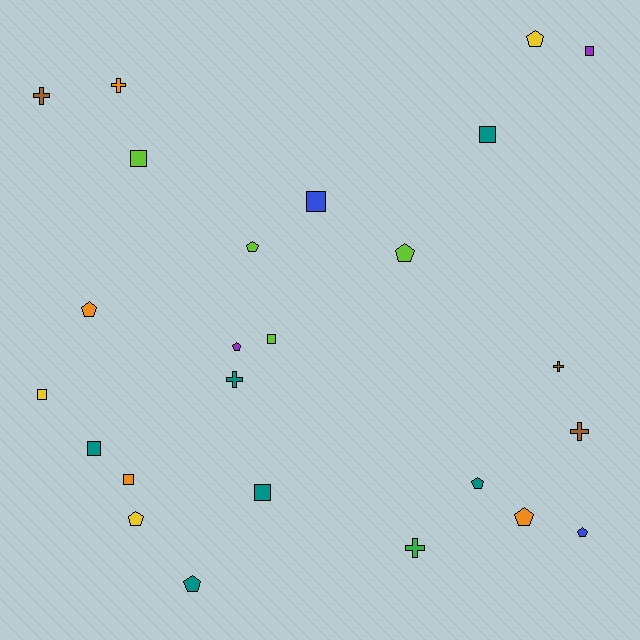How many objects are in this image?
There are 25 objects.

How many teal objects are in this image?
There are 6 teal objects.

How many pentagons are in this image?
There are 10 pentagons.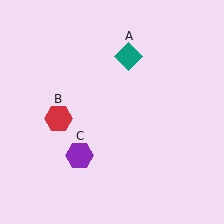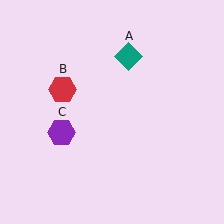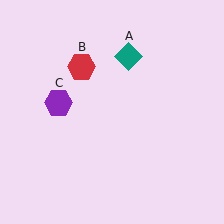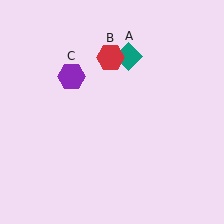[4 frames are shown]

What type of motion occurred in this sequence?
The red hexagon (object B), purple hexagon (object C) rotated clockwise around the center of the scene.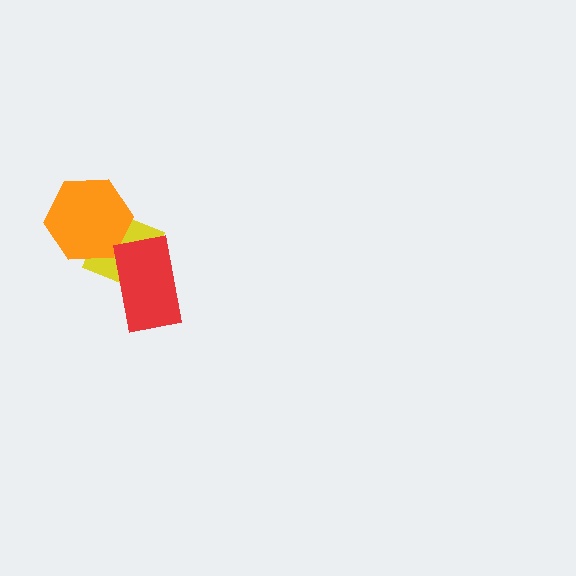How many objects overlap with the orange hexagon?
1 object overlaps with the orange hexagon.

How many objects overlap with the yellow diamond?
2 objects overlap with the yellow diamond.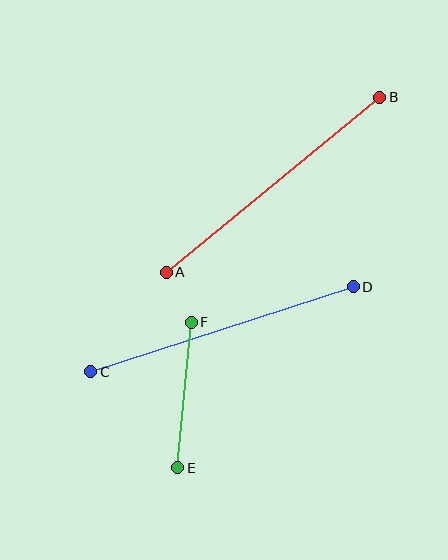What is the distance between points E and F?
The distance is approximately 146 pixels.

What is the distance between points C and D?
The distance is approximately 276 pixels.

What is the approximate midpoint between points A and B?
The midpoint is at approximately (273, 185) pixels.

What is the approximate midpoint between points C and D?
The midpoint is at approximately (222, 329) pixels.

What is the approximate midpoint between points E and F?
The midpoint is at approximately (184, 395) pixels.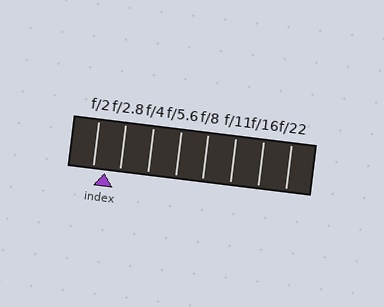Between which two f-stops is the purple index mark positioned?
The index mark is between f/2 and f/2.8.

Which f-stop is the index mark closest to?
The index mark is closest to f/2.